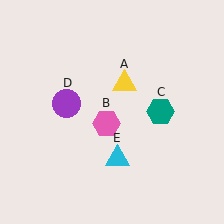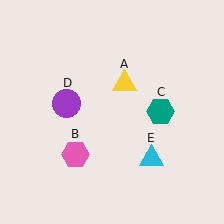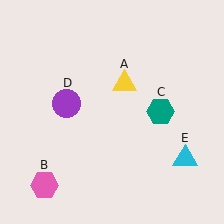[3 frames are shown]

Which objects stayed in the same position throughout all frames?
Yellow triangle (object A) and teal hexagon (object C) and purple circle (object D) remained stationary.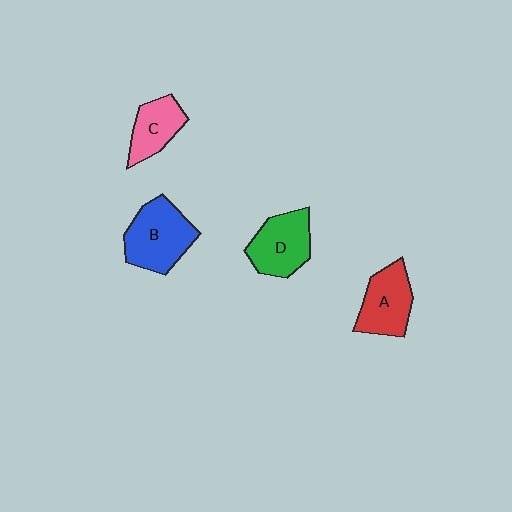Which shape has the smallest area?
Shape C (pink).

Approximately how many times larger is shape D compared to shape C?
Approximately 1.3 times.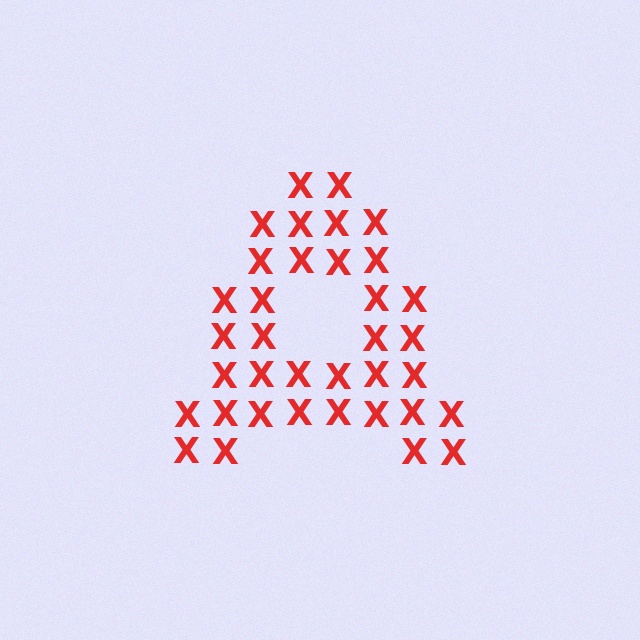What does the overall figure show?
The overall figure shows the letter A.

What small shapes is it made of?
It is made of small letter X's.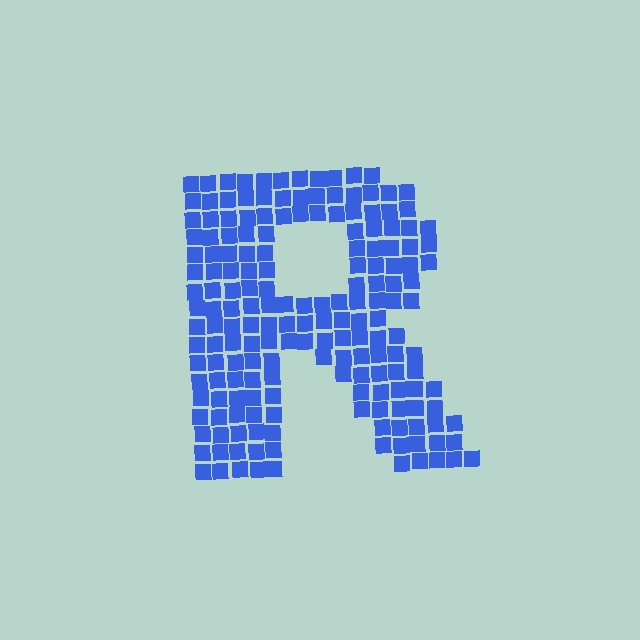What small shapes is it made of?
It is made of small squares.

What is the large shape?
The large shape is the letter R.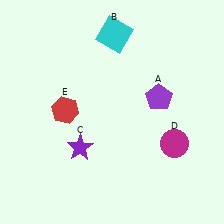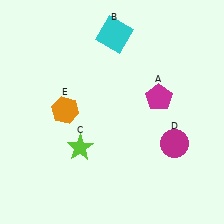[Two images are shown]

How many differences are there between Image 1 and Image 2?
There are 3 differences between the two images.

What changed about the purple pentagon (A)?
In Image 1, A is purple. In Image 2, it changed to magenta.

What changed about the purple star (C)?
In Image 1, C is purple. In Image 2, it changed to lime.